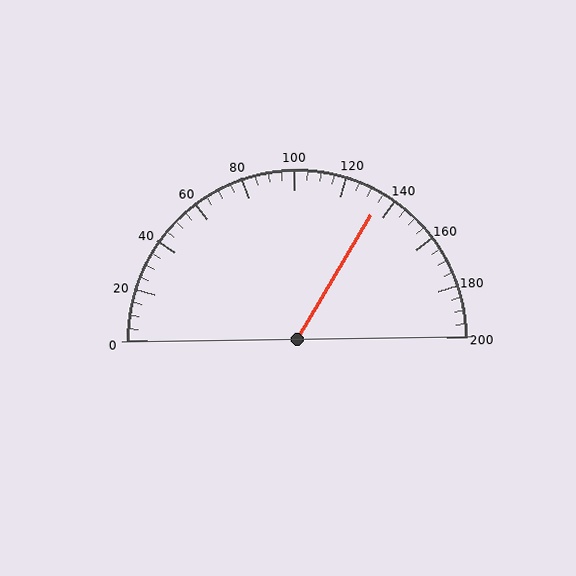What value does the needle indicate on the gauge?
The needle indicates approximately 135.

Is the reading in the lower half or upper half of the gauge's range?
The reading is in the upper half of the range (0 to 200).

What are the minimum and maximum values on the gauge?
The gauge ranges from 0 to 200.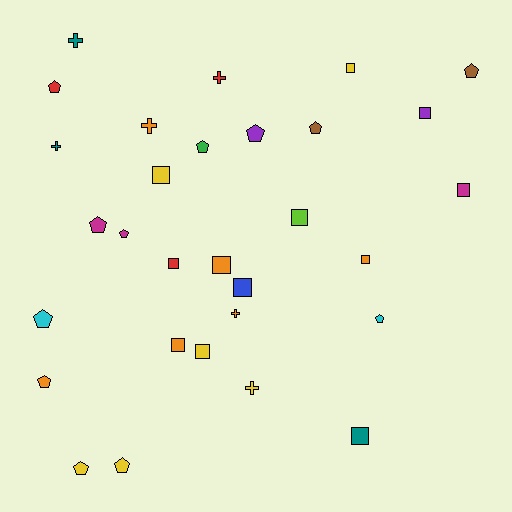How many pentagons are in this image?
There are 12 pentagons.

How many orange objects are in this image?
There are 6 orange objects.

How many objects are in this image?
There are 30 objects.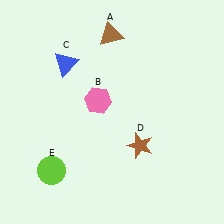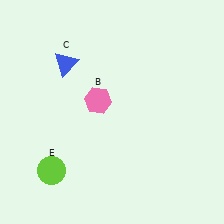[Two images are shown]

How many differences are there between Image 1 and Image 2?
There are 2 differences between the two images.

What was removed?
The brown triangle (A), the brown star (D) were removed in Image 2.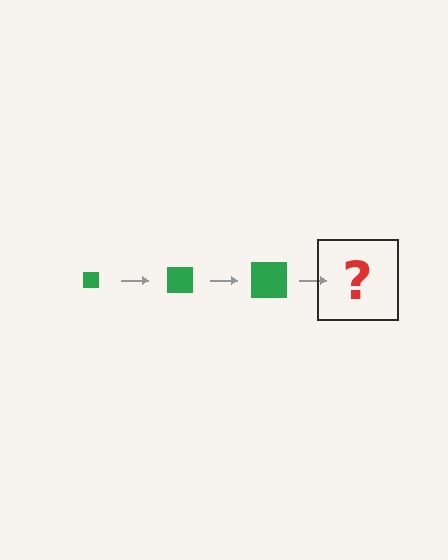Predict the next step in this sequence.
The next step is a green square, larger than the previous one.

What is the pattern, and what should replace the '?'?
The pattern is that the square gets progressively larger each step. The '?' should be a green square, larger than the previous one.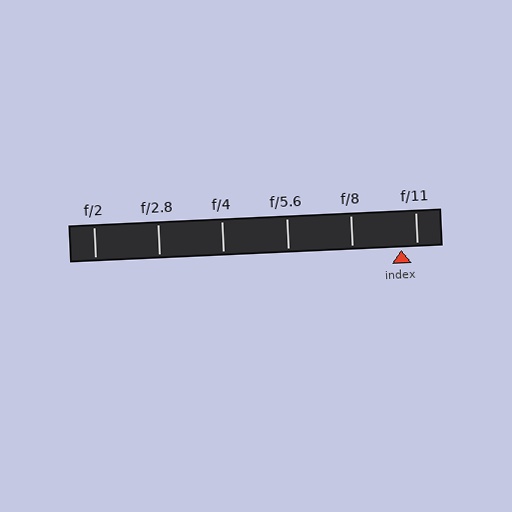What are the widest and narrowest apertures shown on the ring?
The widest aperture shown is f/2 and the narrowest is f/11.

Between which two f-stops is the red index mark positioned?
The index mark is between f/8 and f/11.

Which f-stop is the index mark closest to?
The index mark is closest to f/11.